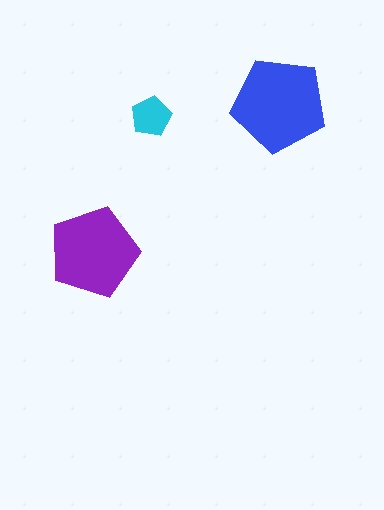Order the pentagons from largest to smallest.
the blue one, the purple one, the cyan one.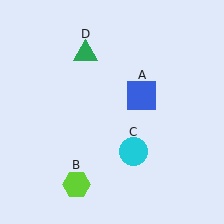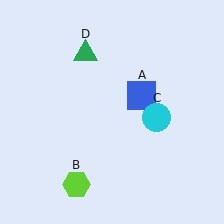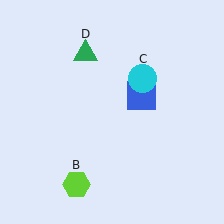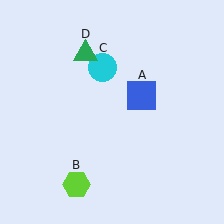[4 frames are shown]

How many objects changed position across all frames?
1 object changed position: cyan circle (object C).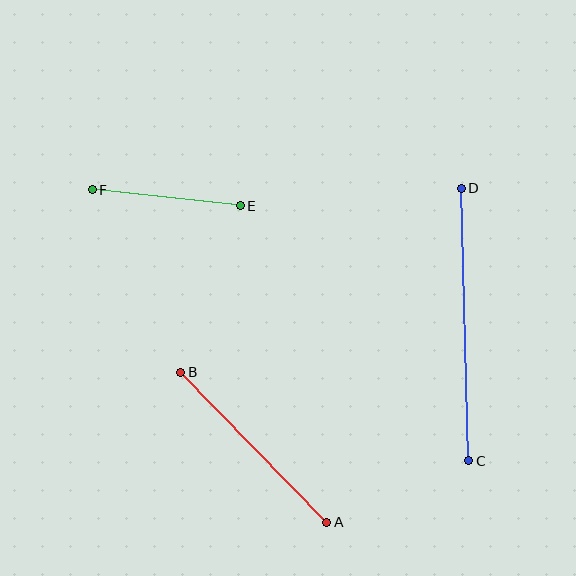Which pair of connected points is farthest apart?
Points C and D are farthest apart.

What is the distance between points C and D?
The distance is approximately 273 pixels.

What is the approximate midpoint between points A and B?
The midpoint is at approximately (254, 447) pixels.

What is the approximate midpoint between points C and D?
The midpoint is at approximately (465, 324) pixels.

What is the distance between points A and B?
The distance is approximately 210 pixels.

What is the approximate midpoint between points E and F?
The midpoint is at approximately (166, 198) pixels.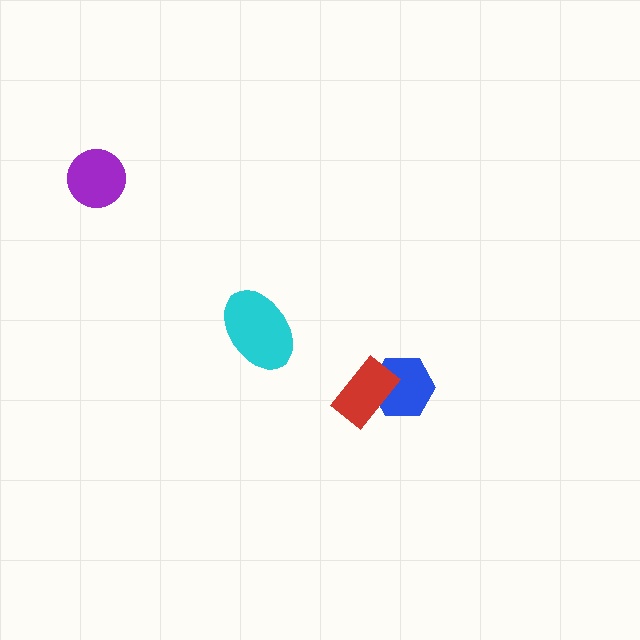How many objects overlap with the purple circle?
0 objects overlap with the purple circle.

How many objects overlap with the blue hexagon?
1 object overlaps with the blue hexagon.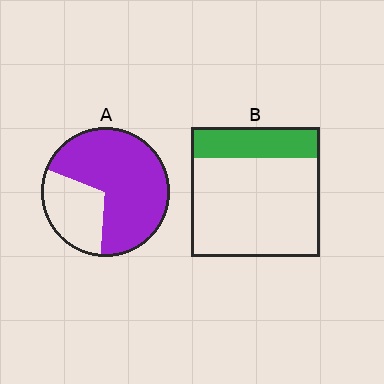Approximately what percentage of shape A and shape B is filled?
A is approximately 70% and B is approximately 25%.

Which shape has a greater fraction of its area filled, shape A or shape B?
Shape A.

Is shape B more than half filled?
No.